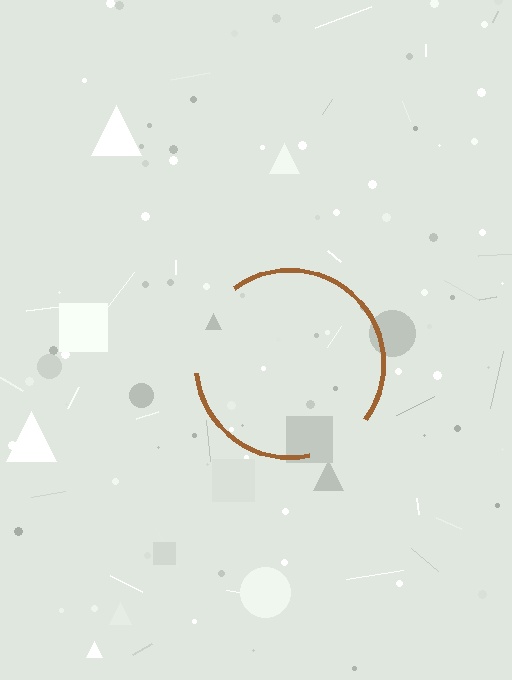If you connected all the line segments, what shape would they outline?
They would outline a circle.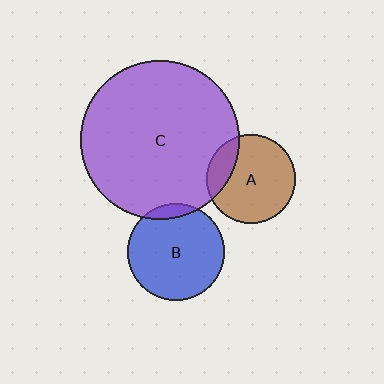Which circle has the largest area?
Circle C (purple).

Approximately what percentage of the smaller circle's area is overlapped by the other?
Approximately 20%.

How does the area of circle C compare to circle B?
Approximately 2.7 times.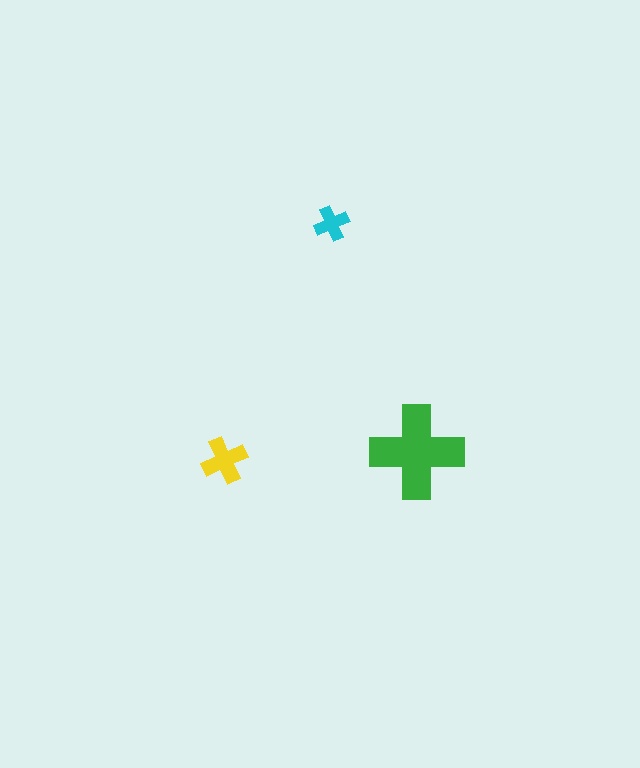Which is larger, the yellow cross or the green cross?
The green one.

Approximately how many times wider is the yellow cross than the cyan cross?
About 1.5 times wider.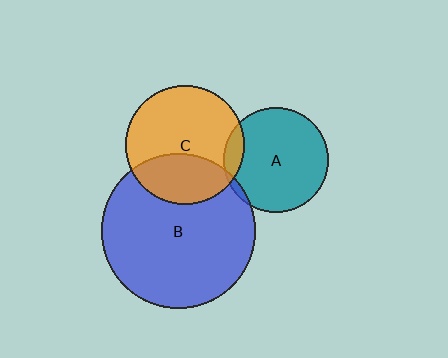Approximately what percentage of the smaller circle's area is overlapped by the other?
Approximately 10%.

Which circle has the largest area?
Circle B (blue).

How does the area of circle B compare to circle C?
Approximately 1.7 times.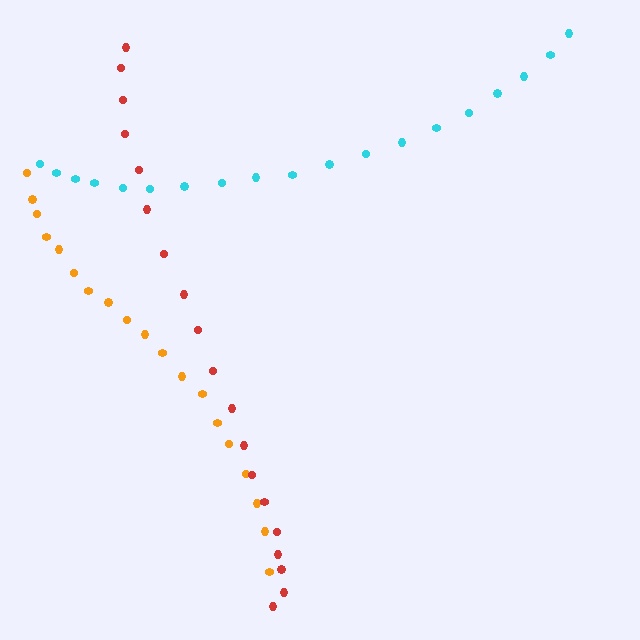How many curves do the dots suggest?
There are 3 distinct paths.